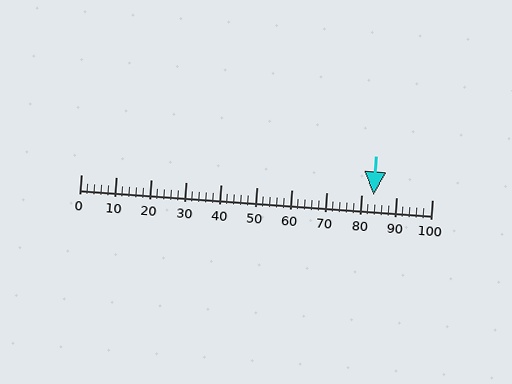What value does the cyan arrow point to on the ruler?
The cyan arrow points to approximately 84.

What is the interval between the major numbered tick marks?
The major tick marks are spaced 10 units apart.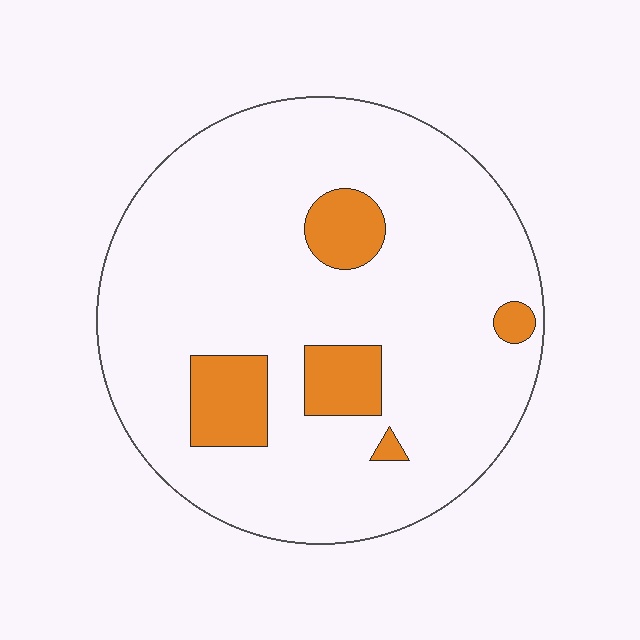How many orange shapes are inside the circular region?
5.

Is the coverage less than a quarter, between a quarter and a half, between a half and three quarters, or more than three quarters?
Less than a quarter.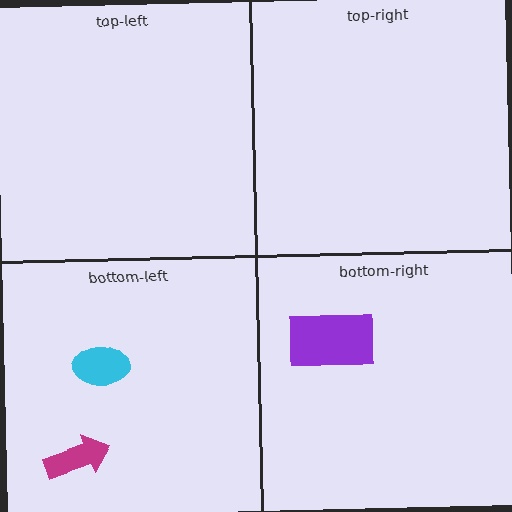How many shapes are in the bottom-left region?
2.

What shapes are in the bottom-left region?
The magenta arrow, the cyan ellipse.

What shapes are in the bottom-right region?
The purple rectangle.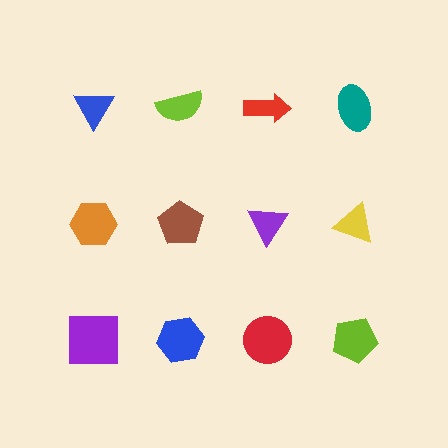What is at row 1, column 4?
A teal ellipse.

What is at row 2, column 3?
A purple triangle.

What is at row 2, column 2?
A brown pentagon.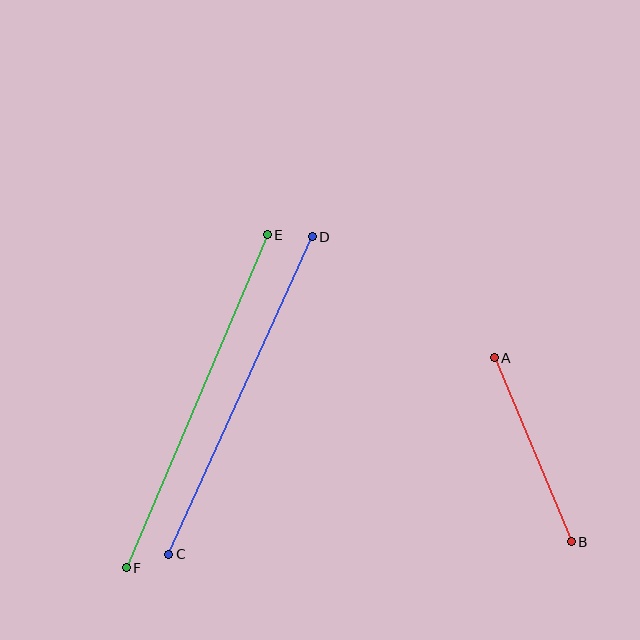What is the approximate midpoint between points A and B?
The midpoint is at approximately (533, 450) pixels.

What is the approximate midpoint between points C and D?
The midpoint is at approximately (241, 395) pixels.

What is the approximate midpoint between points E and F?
The midpoint is at approximately (197, 401) pixels.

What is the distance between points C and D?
The distance is approximately 348 pixels.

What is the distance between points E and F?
The distance is approximately 362 pixels.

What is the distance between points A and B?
The distance is approximately 200 pixels.